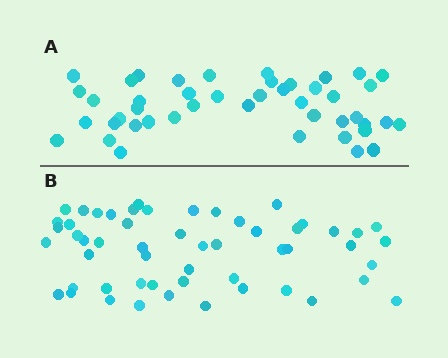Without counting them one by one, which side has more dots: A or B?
Region B (the bottom region) has more dots.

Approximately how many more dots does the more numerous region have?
Region B has roughly 8 or so more dots than region A.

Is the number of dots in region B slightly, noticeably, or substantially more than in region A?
Region B has only slightly more — the two regions are fairly close. The ratio is roughly 1.2 to 1.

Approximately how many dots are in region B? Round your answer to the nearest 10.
About 50 dots. (The exact count is 54, which rounds to 50.)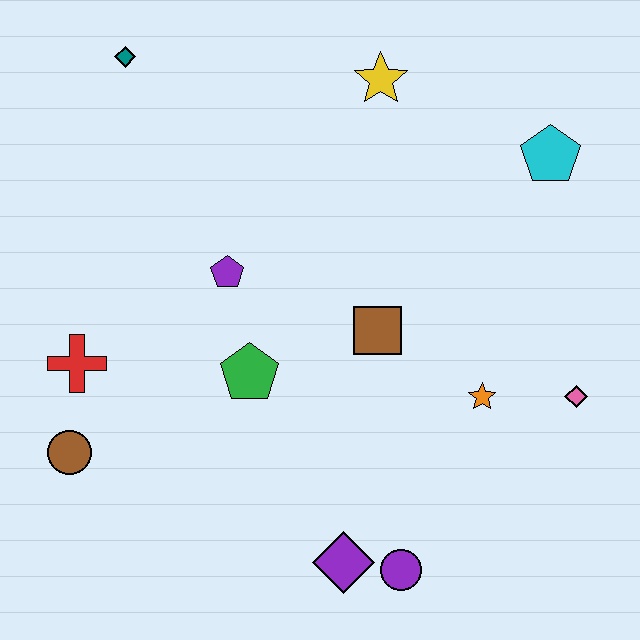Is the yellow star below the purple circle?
No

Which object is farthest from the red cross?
The cyan pentagon is farthest from the red cross.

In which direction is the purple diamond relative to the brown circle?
The purple diamond is to the right of the brown circle.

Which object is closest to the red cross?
The brown circle is closest to the red cross.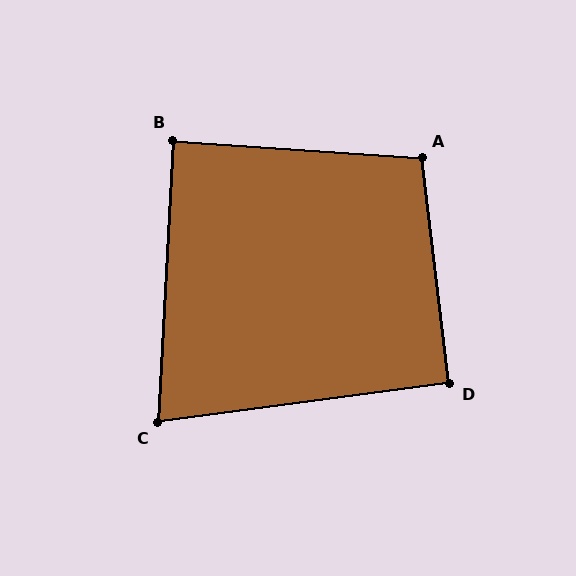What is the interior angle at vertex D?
Approximately 91 degrees (approximately right).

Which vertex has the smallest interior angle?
C, at approximately 79 degrees.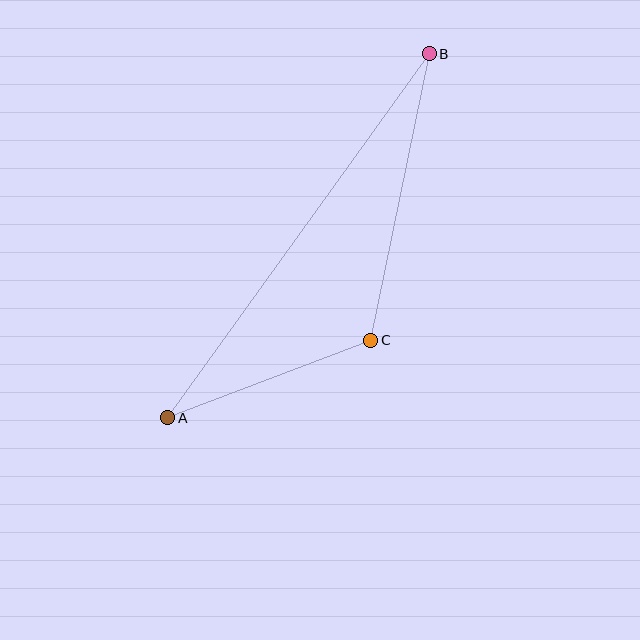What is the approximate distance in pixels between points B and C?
The distance between B and C is approximately 293 pixels.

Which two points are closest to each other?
Points A and C are closest to each other.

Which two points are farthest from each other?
Points A and B are farthest from each other.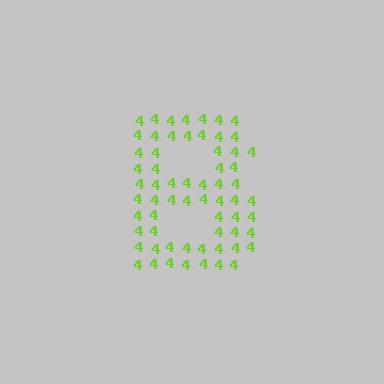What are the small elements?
The small elements are digit 4's.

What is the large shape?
The large shape is the letter B.